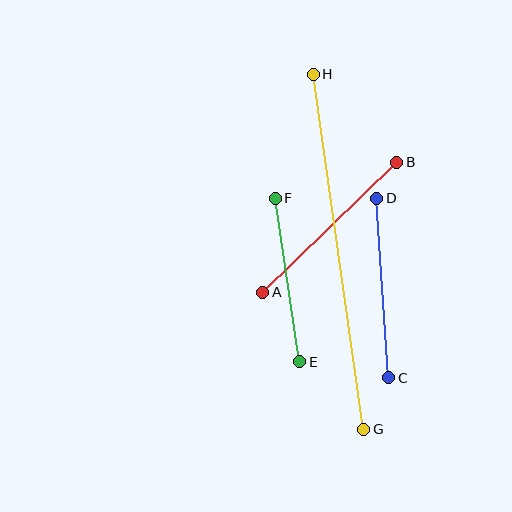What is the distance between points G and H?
The distance is approximately 358 pixels.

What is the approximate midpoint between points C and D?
The midpoint is at approximately (383, 288) pixels.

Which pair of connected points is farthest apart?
Points G and H are farthest apart.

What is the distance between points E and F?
The distance is approximately 165 pixels.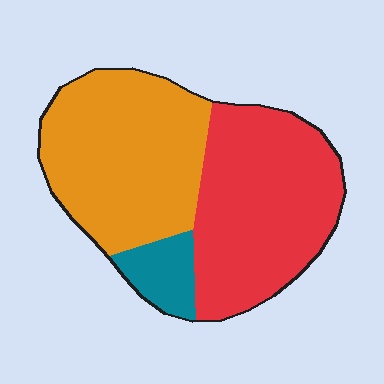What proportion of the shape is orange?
Orange covers around 45% of the shape.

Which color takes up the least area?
Teal, at roughly 10%.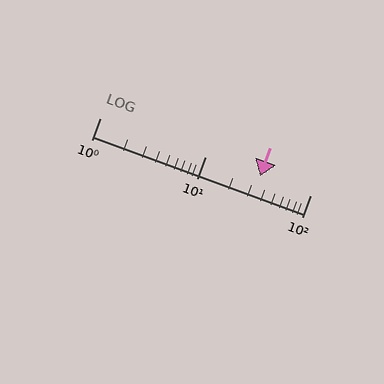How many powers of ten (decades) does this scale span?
The scale spans 2 decades, from 1 to 100.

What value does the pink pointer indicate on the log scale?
The pointer indicates approximately 33.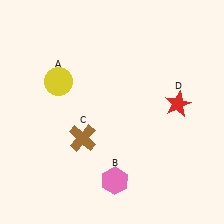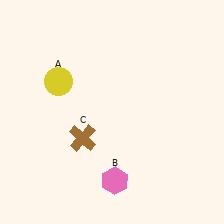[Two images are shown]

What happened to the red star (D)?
The red star (D) was removed in Image 2. It was in the top-right area of Image 1.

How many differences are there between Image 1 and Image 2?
There is 1 difference between the two images.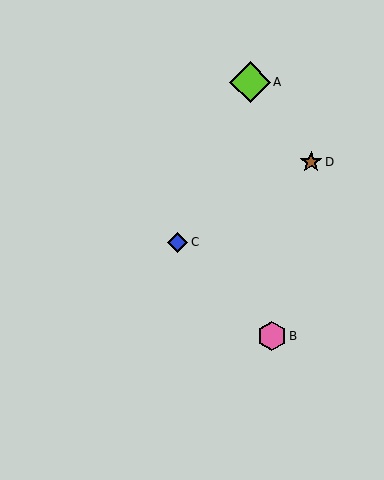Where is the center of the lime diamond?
The center of the lime diamond is at (250, 82).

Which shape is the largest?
The lime diamond (labeled A) is the largest.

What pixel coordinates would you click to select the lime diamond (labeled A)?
Click at (250, 82) to select the lime diamond A.